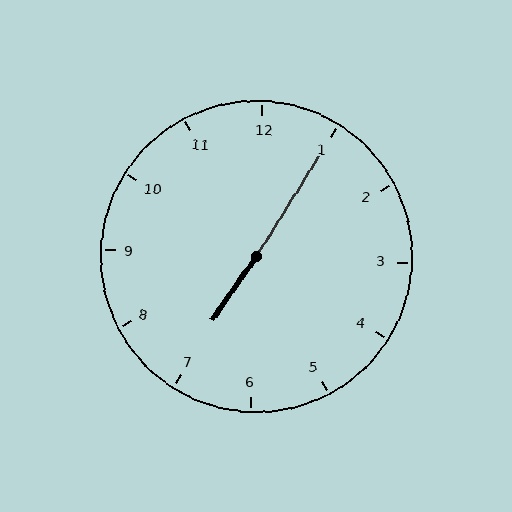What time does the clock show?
7:05.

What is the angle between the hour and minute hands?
Approximately 178 degrees.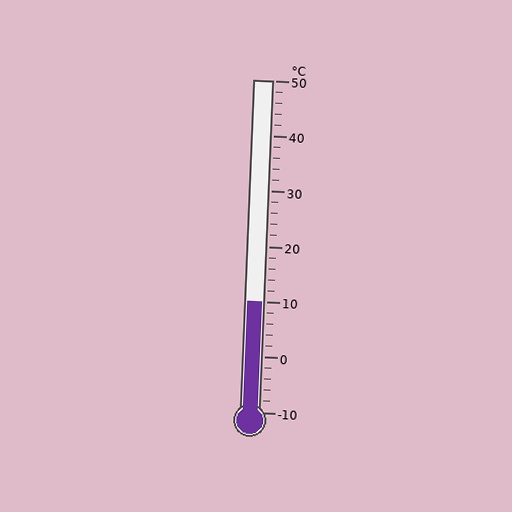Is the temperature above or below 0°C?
The temperature is above 0°C.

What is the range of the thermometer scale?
The thermometer scale ranges from -10°C to 50°C.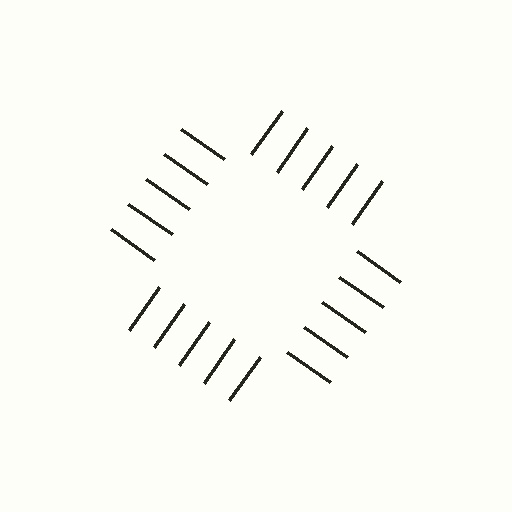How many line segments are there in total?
20 — 5 along each of the 4 edges.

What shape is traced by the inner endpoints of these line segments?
An illusory square — the line segments terminate on its edges but no continuous stroke is drawn.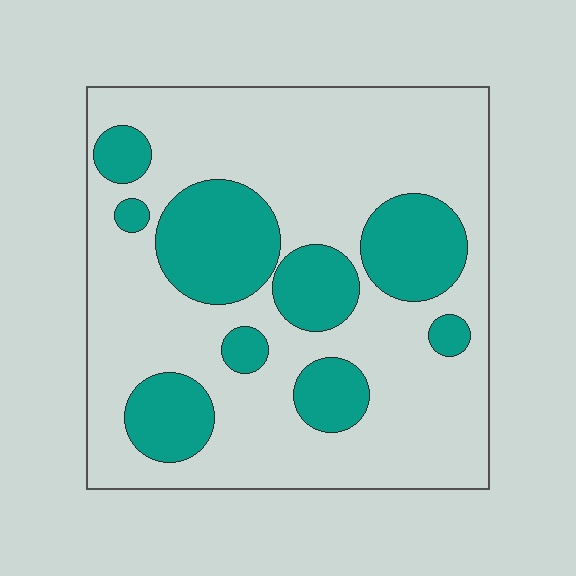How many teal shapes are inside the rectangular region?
9.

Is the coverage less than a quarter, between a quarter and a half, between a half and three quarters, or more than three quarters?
Between a quarter and a half.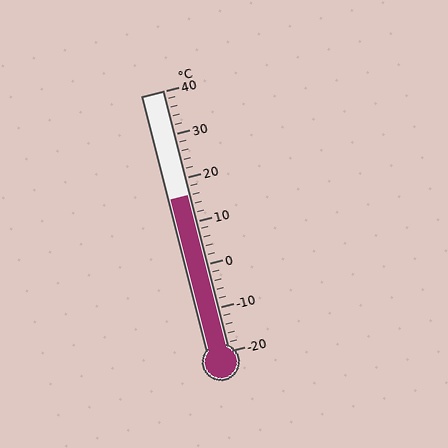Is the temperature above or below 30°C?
The temperature is below 30°C.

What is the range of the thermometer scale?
The thermometer scale ranges from -20°C to 40°C.